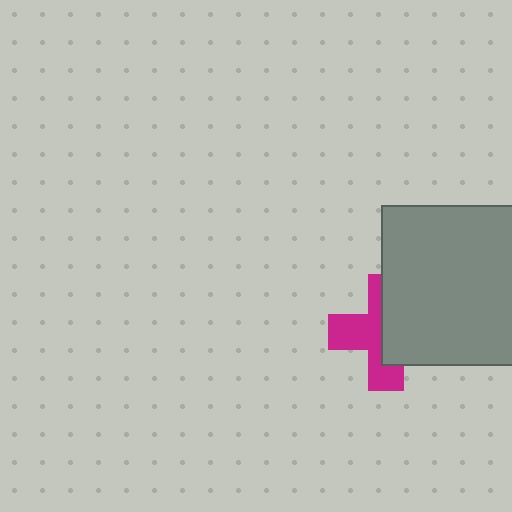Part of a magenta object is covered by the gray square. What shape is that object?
It is a cross.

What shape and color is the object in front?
The object in front is a gray square.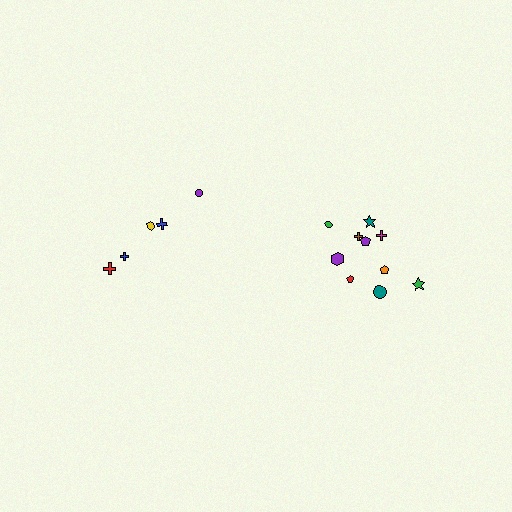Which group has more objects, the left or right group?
The right group.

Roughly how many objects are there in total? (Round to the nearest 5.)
Roughly 15 objects in total.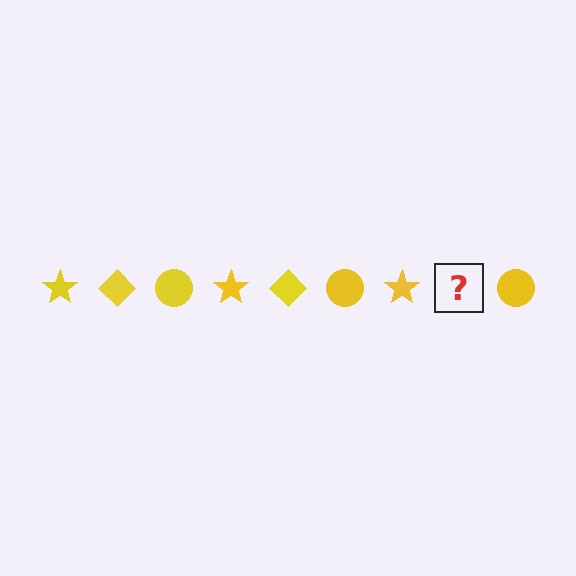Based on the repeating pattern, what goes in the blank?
The blank should be a yellow diamond.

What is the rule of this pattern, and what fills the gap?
The rule is that the pattern cycles through star, diamond, circle shapes in yellow. The gap should be filled with a yellow diamond.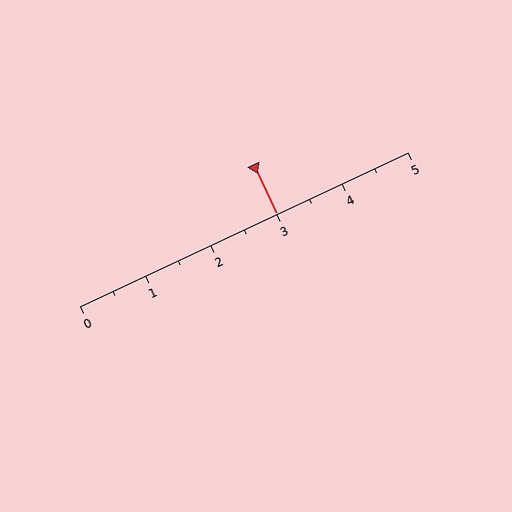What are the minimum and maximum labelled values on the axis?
The axis runs from 0 to 5.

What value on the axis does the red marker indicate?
The marker indicates approximately 3.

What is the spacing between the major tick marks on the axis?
The major ticks are spaced 1 apart.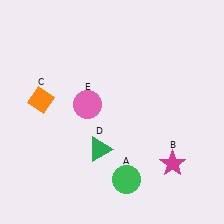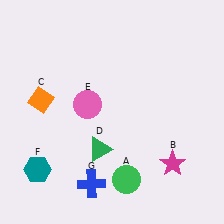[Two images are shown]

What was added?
A teal hexagon (F), a blue cross (G) were added in Image 2.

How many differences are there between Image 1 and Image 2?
There are 2 differences between the two images.